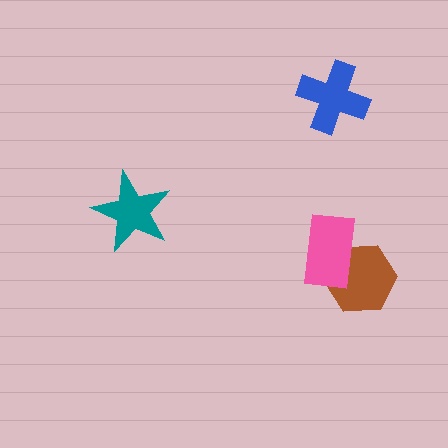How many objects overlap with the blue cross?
0 objects overlap with the blue cross.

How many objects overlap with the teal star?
0 objects overlap with the teal star.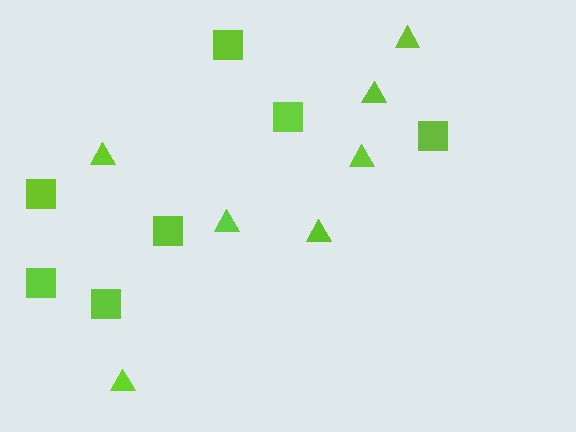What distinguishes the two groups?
There are 2 groups: one group of triangles (7) and one group of squares (7).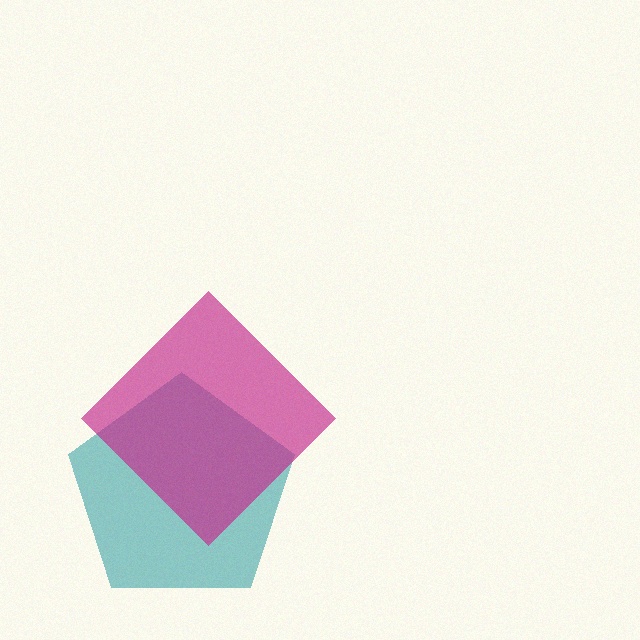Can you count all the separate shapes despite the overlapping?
Yes, there are 2 separate shapes.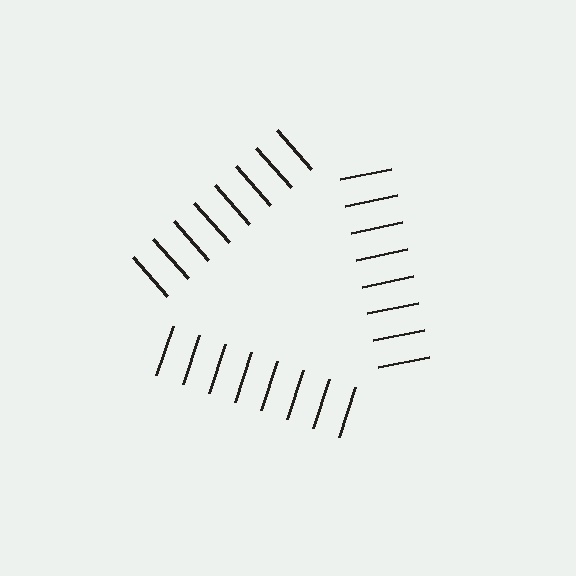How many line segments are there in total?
24 — 8 along each of the 3 edges.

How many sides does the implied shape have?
3 sides — the line-ends trace a triangle.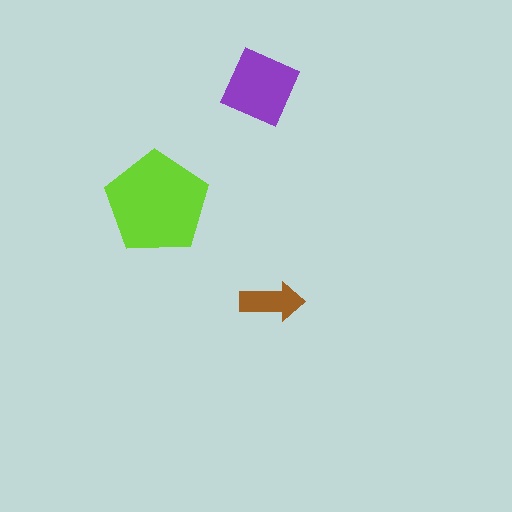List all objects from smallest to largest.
The brown arrow, the purple diamond, the lime pentagon.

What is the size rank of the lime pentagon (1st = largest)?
1st.